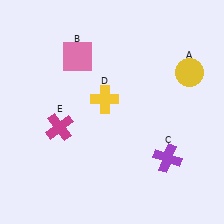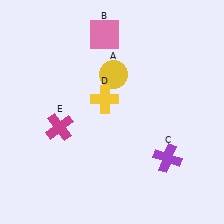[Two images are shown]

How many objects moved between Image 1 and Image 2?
2 objects moved between the two images.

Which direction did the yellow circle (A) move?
The yellow circle (A) moved left.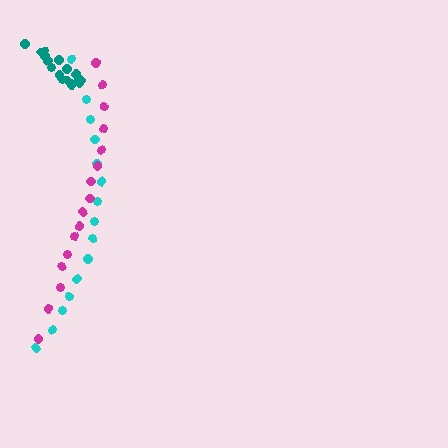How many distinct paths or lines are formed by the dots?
There are 3 distinct paths.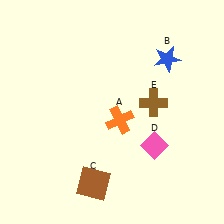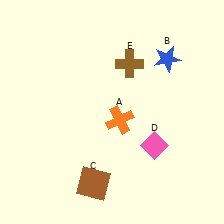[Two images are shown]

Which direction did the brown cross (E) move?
The brown cross (E) moved up.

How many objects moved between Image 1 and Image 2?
1 object moved between the two images.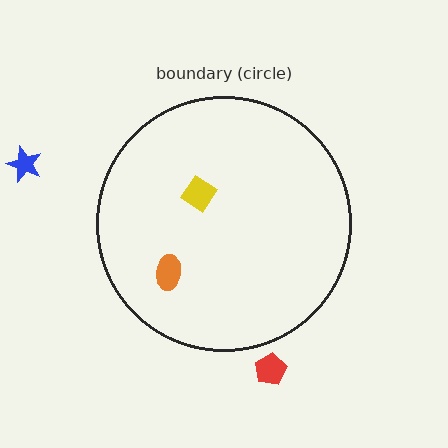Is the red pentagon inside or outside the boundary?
Outside.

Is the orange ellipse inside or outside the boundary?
Inside.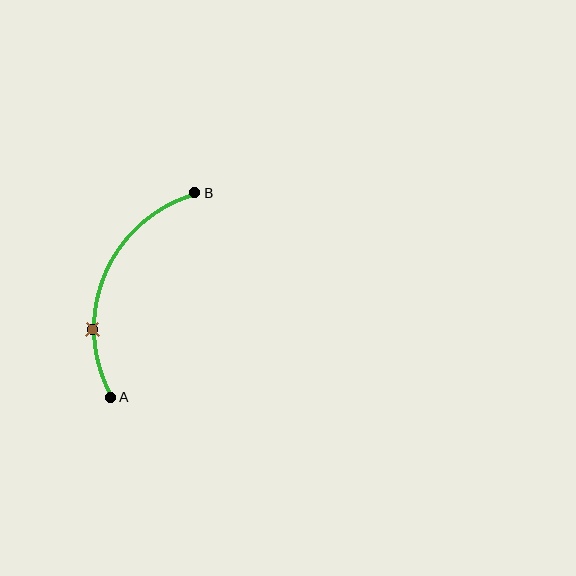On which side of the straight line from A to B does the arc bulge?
The arc bulges to the left of the straight line connecting A and B.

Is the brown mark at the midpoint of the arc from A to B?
No. The brown mark lies on the arc but is closer to endpoint A. The arc midpoint would be at the point on the curve equidistant along the arc from both A and B.